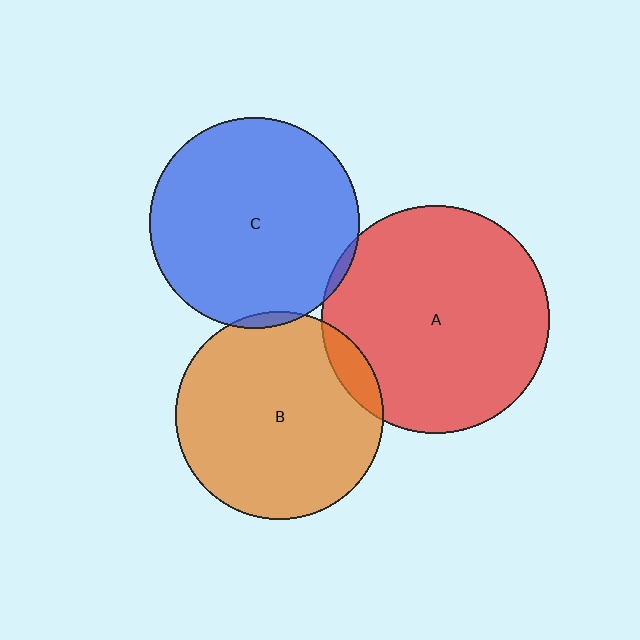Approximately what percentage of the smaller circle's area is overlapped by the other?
Approximately 5%.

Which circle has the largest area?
Circle A (red).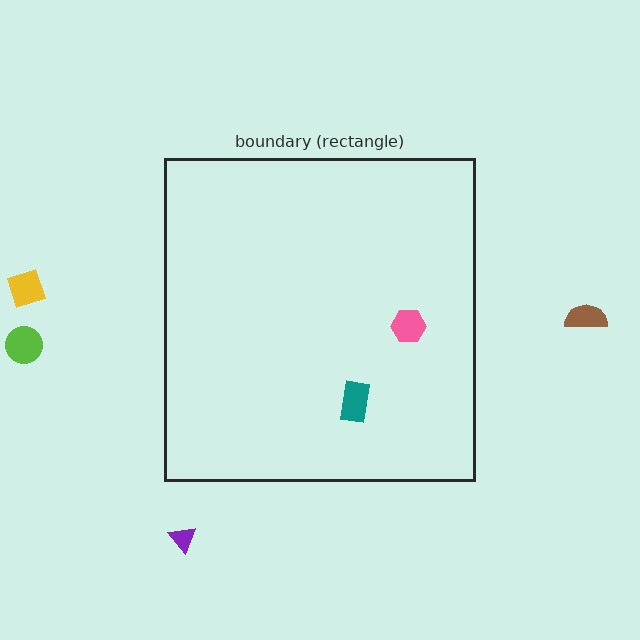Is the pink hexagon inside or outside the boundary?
Inside.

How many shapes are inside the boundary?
2 inside, 4 outside.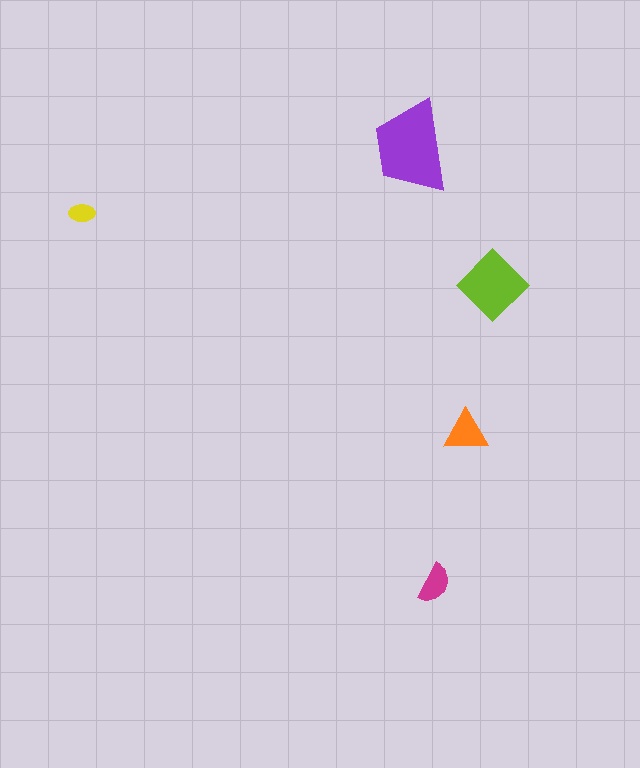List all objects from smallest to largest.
The yellow ellipse, the magenta semicircle, the orange triangle, the lime diamond, the purple trapezoid.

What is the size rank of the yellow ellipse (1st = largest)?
5th.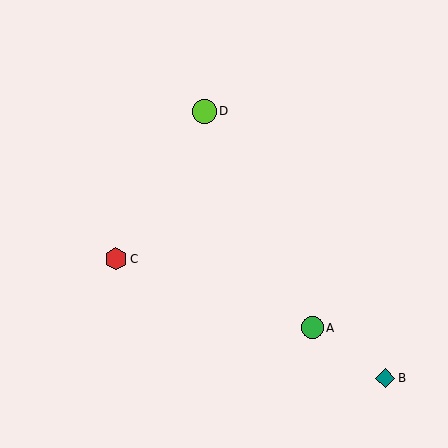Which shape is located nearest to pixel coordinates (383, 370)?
The teal diamond (labeled B) at (385, 378) is nearest to that location.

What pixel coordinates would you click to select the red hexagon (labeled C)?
Click at (116, 259) to select the red hexagon C.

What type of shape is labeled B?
Shape B is a teal diamond.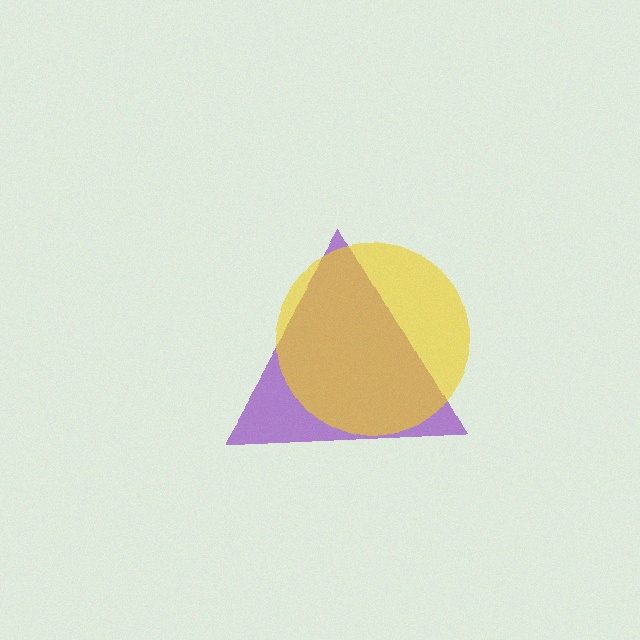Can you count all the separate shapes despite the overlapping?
Yes, there are 2 separate shapes.